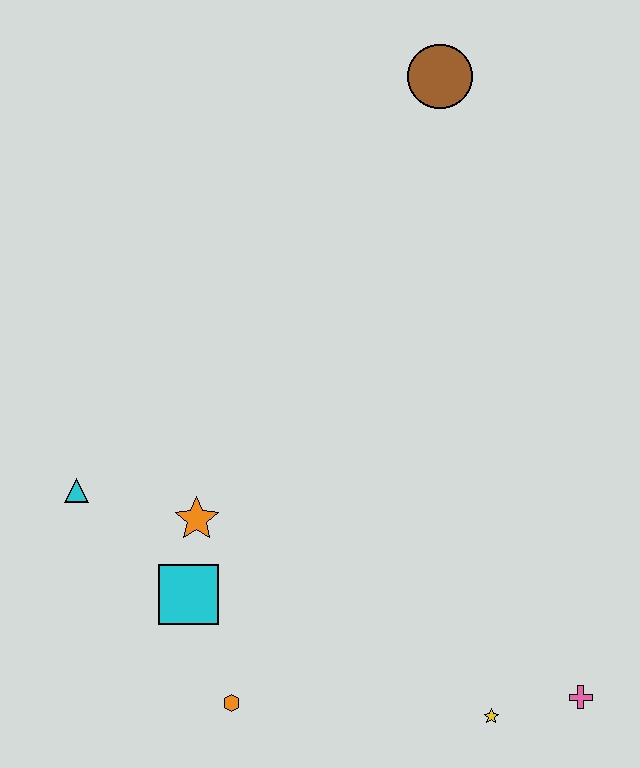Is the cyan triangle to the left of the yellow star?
Yes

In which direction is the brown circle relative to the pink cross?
The brown circle is above the pink cross.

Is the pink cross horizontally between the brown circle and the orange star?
No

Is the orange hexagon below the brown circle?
Yes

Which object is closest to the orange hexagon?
The cyan square is closest to the orange hexagon.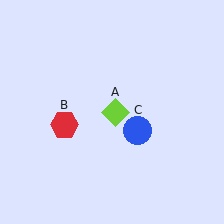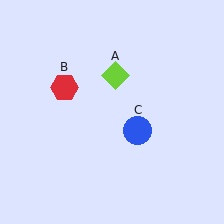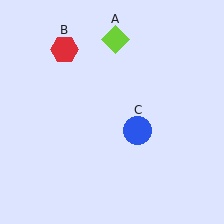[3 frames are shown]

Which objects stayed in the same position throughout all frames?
Blue circle (object C) remained stationary.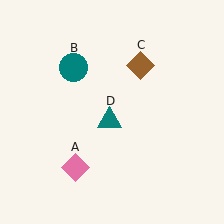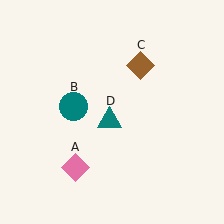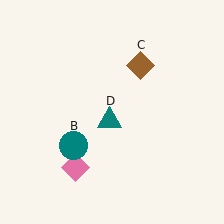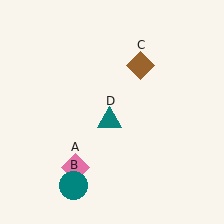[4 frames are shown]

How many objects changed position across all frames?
1 object changed position: teal circle (object B).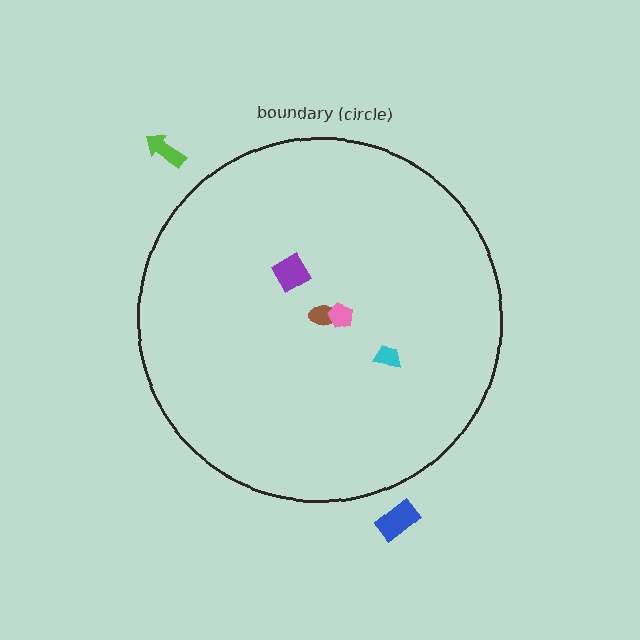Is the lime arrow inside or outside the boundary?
Outside.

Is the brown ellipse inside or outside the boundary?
Inside.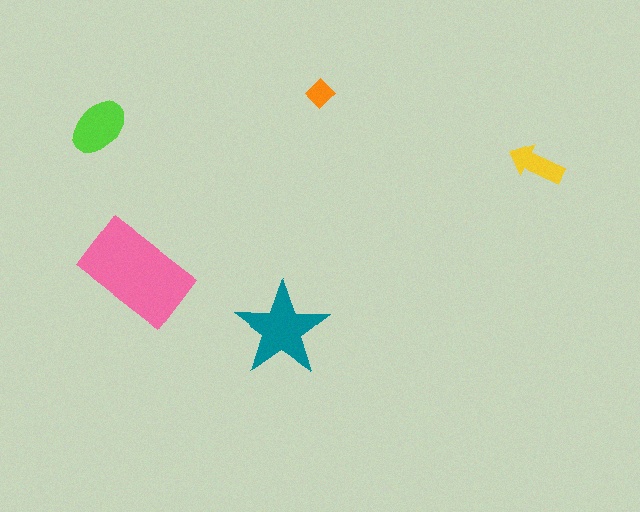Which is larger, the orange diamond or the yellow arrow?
The yellow arrow.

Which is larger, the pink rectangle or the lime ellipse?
The pink rectangle.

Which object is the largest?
The pink rectangle.